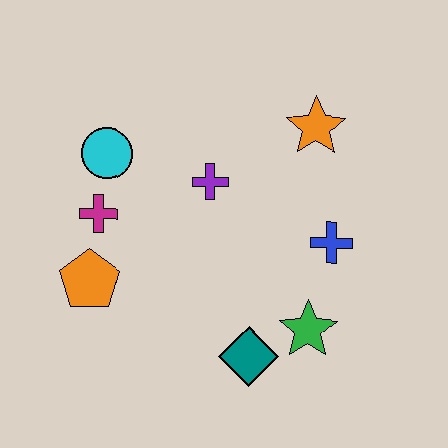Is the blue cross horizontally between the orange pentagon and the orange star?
No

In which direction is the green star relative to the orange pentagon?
The green star is to the right of the orange pentagon.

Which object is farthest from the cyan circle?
The green star is farthest from the cyan circle.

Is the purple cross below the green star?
No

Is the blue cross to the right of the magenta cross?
Yes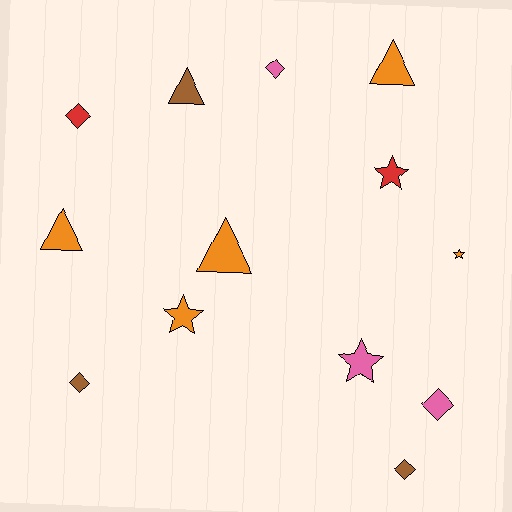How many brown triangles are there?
There is 1 brown triangle.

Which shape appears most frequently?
Diamond, with 5 objects.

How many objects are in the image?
There are 13 objects.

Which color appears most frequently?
Orange, with 5 objects.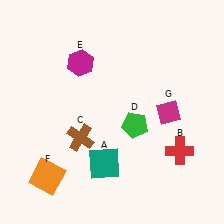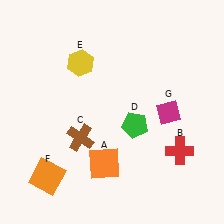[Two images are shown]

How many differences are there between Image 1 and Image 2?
There are 2 differences between the two images.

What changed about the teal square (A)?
In Image 1, A is teal. In Image 2, it changed to orange.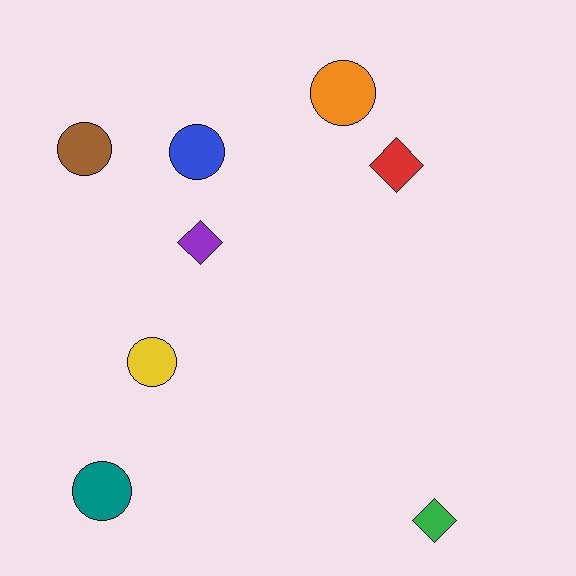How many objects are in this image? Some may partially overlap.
There are 8 objects.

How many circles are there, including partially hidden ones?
There are 5 circles.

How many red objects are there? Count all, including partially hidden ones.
There is 1 red object.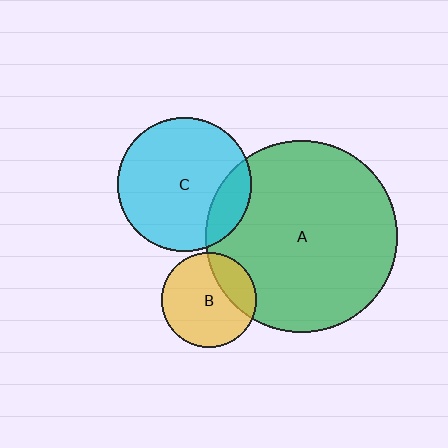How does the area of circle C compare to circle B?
Approximately 2.0 times.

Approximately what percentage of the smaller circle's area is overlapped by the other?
Approximately 25%.